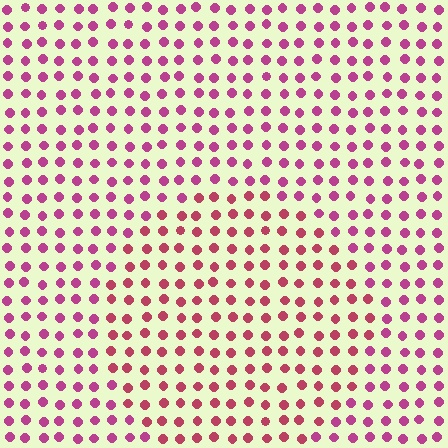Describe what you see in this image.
The image is filled with small magenta elements in a uniform arrangement. A circle-shaped region is visible where the elements are tinted to a slightly different hue, forming a subtle color boundary.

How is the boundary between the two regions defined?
The boundary is defined purely by a slight shift in hue (about 24 degrees). Spacing, size, and orientation are identical on both sides.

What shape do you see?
I see a circle.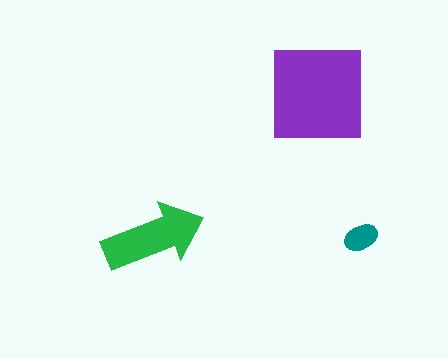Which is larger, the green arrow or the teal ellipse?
The green arrow.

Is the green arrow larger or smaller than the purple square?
Smaller.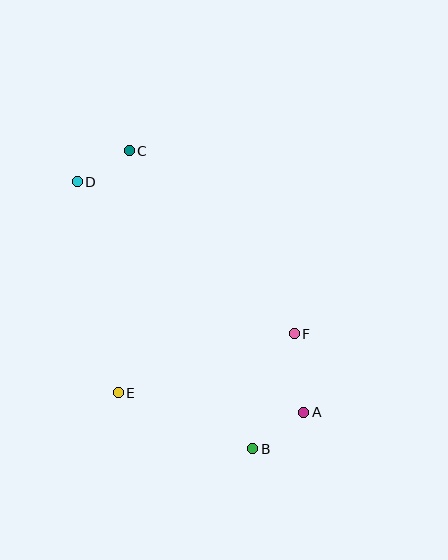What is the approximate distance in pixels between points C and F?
The distance between C and F is approximately 247 pixels.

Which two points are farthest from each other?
Points A and D are farthest from each other.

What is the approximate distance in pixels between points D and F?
The distance between D and F is approximately 265 pixels.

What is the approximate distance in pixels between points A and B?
The distance between A and B is approximately 63 pixels.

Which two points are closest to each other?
Points C and D are closest to each other.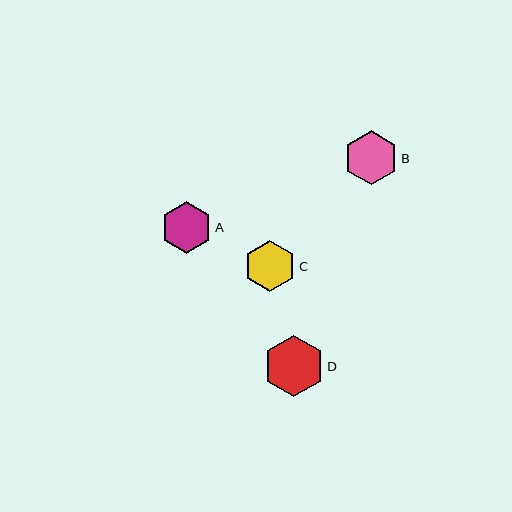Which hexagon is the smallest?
Hexagon C is the smallest with a size of approximately 51 pixels.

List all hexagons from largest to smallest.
From largest to smallest: D, B, A, C.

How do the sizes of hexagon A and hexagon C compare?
Hexagon A and hexagon C are approximately the same size.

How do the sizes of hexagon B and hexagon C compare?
Hexagon B and hexagon C are approximately the same size.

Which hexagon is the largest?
Hexagon D is the largest with a size of approximately 61 pixels.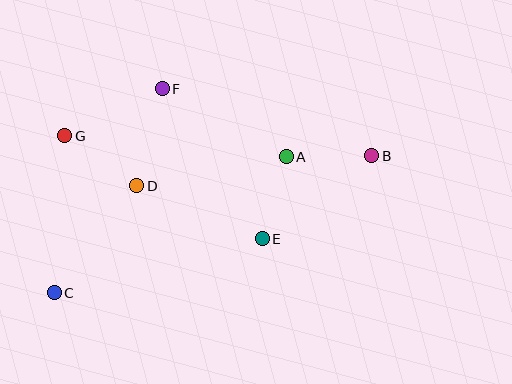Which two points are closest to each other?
Points A and E are closest to each other.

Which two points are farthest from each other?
Points B and C are farthest from each other.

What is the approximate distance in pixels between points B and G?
The distance between B and G is approximately 308 pixels.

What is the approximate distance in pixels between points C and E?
The distance between C and E is approximately 215 pixels.